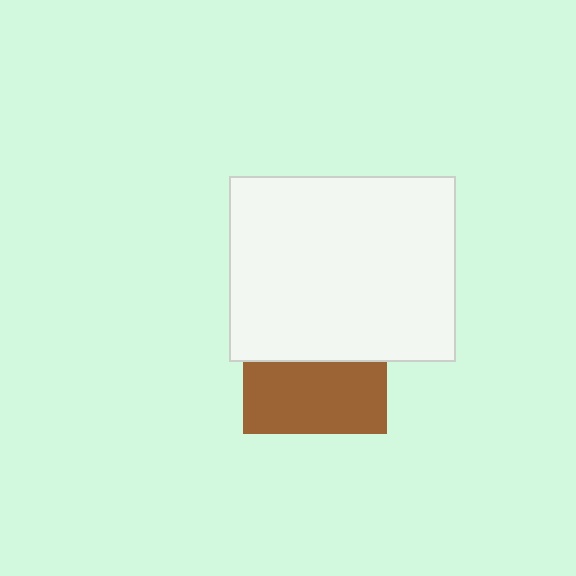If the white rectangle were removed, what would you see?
You would see the complete brown square.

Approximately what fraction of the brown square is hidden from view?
Roughly 49% of the brown square is hidden behind the white rectangle.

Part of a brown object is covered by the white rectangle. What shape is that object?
It is a square.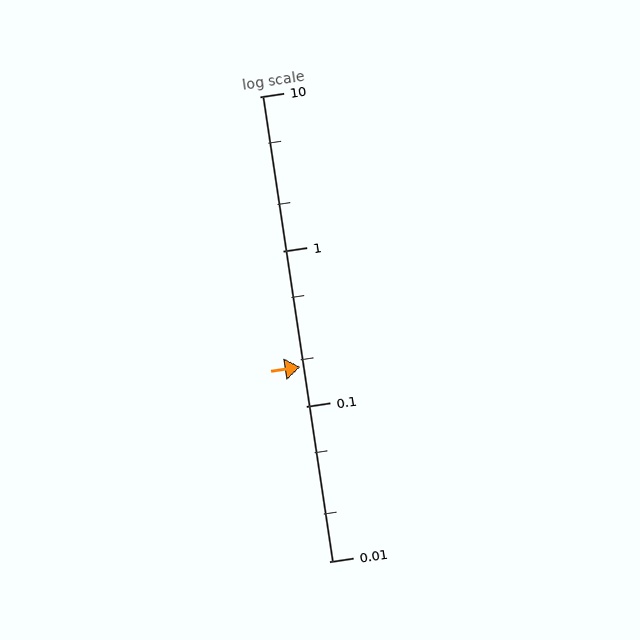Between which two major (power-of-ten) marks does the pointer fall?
The pointer is between 0.1 and 1.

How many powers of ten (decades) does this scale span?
The scale spans 3 decades, from 0.01 to 10.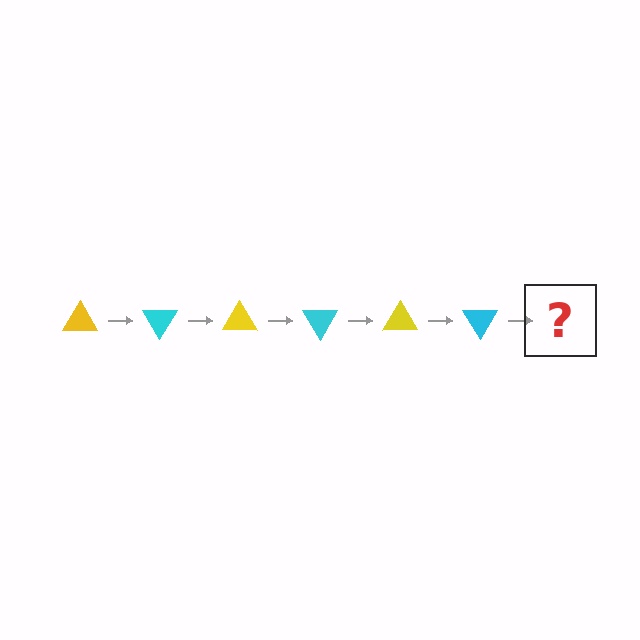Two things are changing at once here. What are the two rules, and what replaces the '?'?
The two rules are that it rotates 60 degrees each step and the color cycles through yellow and cyan. The '?' should be a yellow triangle, rotated 360 degrees from the start.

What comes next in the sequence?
The next element should be a yellow triangle, rotated 360 degrees from the start.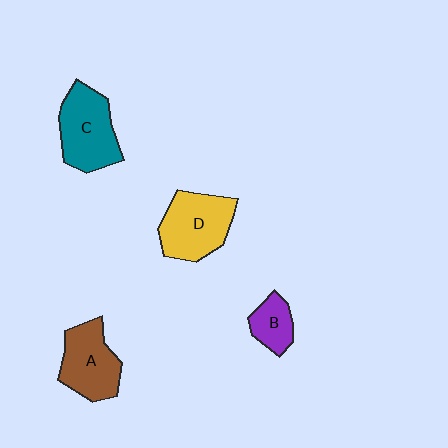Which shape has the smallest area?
Shape B (purple).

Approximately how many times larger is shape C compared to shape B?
Approximately 2.1 times.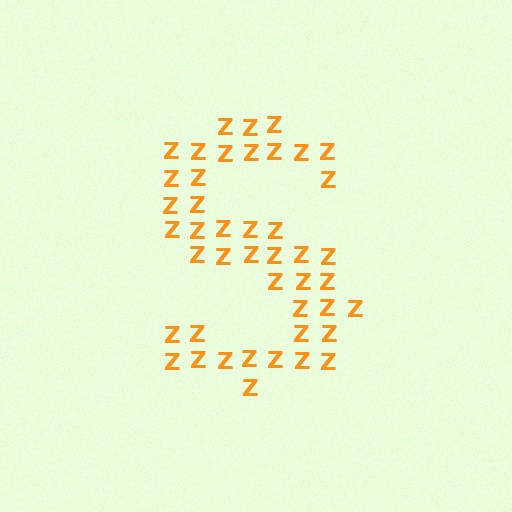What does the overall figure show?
The overall figure shows the letter S.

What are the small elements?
The small elements are letter Z's.